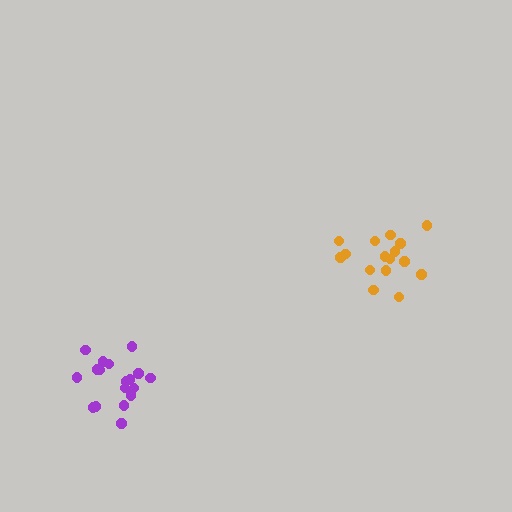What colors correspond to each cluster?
The clusters are colored: orange, purple.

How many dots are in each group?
Group 1: 16 dots, Group 2: 18 dots (34 total).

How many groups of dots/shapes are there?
There are 2 groups.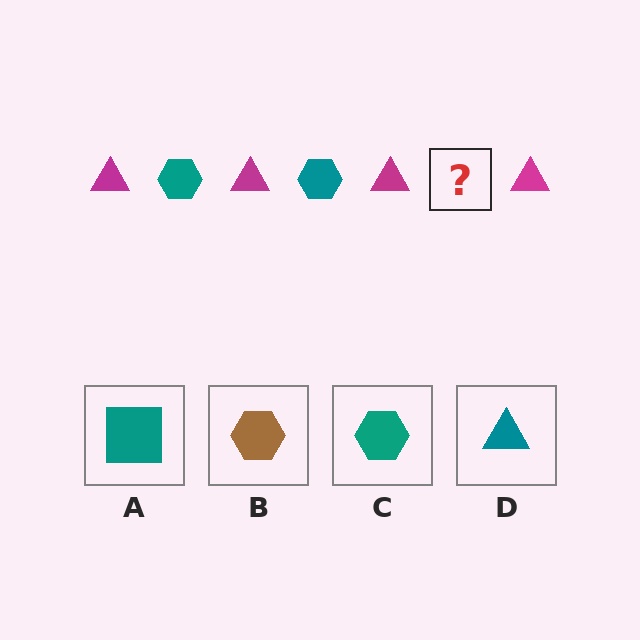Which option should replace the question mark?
Option C.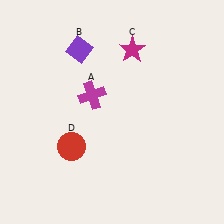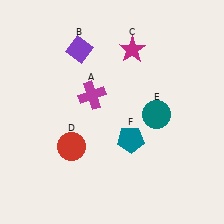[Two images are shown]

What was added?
A teal circle (E), a teal pentagon (F) were added in Image 2.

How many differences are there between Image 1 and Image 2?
There are 2 differences between the two images.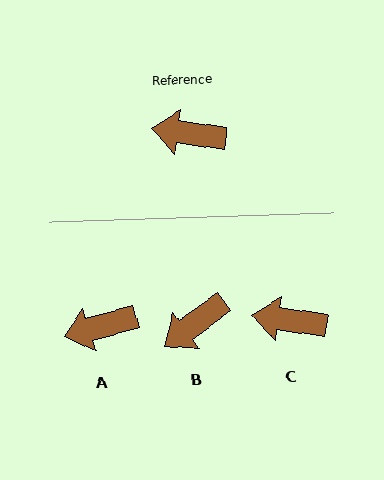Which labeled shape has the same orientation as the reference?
C.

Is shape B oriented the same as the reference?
No, it is off by about 44 degrees.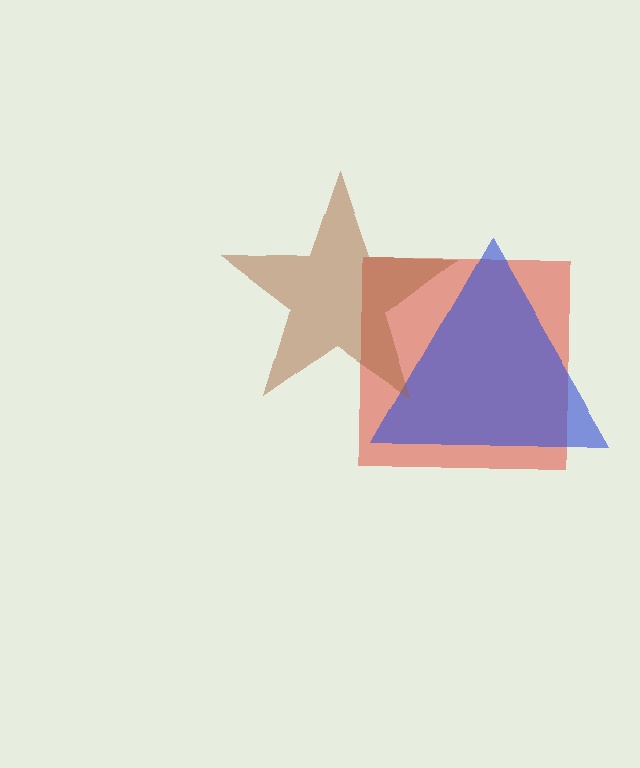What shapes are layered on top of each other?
The layered shapes are: a red square, a blue triangle, a brown star.